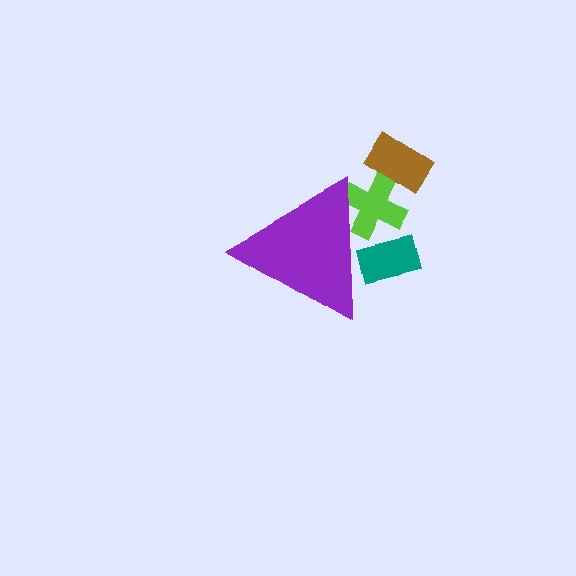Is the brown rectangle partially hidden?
No, the brown rectangle is fully visible.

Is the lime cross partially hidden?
Yes, the lime cross is partially hidden behind the purple triangle.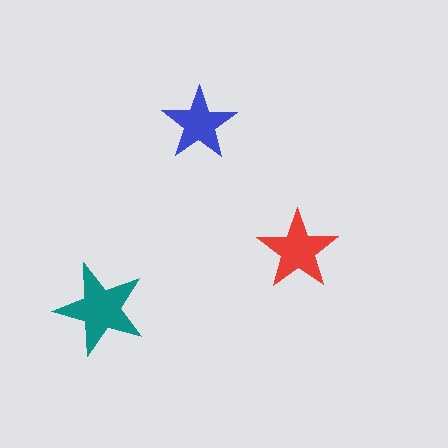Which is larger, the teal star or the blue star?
The teal one.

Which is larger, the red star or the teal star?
The teal one.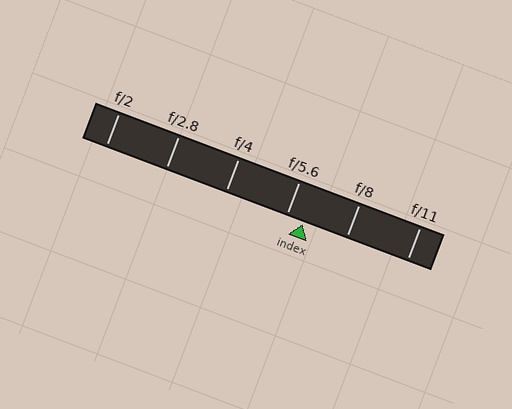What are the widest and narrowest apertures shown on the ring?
The widest aperture shown is f/2 and the narrowest is f/11.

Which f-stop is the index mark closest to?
The index mark is closest to f/5.6.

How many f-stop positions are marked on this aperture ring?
There are 6 f-stop positions marked.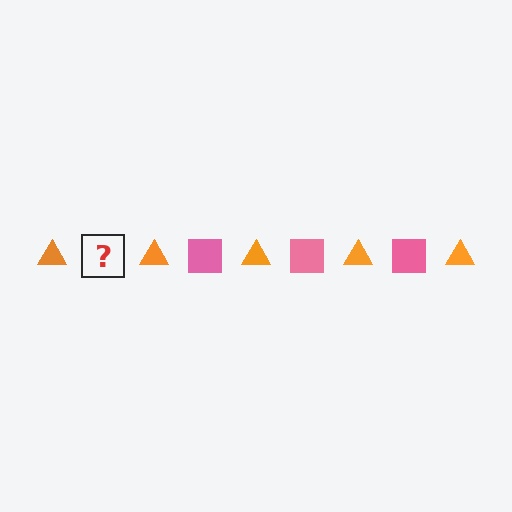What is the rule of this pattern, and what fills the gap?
The rule is that the pattern alternates between orange triangle and pink square. The gap should be filled with a pink square.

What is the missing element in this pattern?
The missing element is a pink square.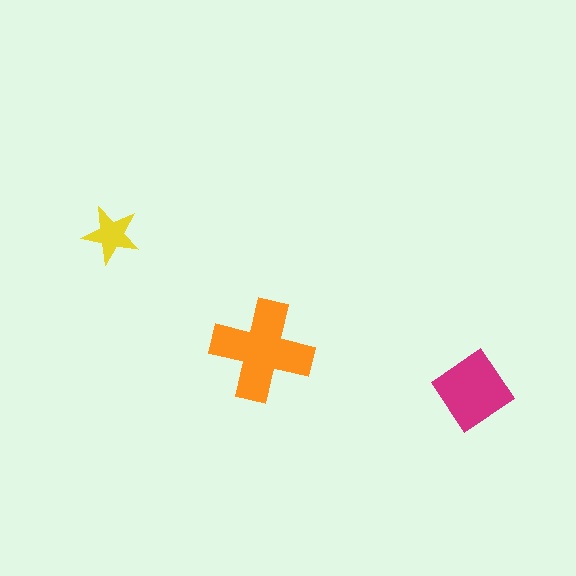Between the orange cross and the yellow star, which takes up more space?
The orange cross.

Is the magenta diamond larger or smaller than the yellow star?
Larger.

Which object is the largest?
The orange cross.